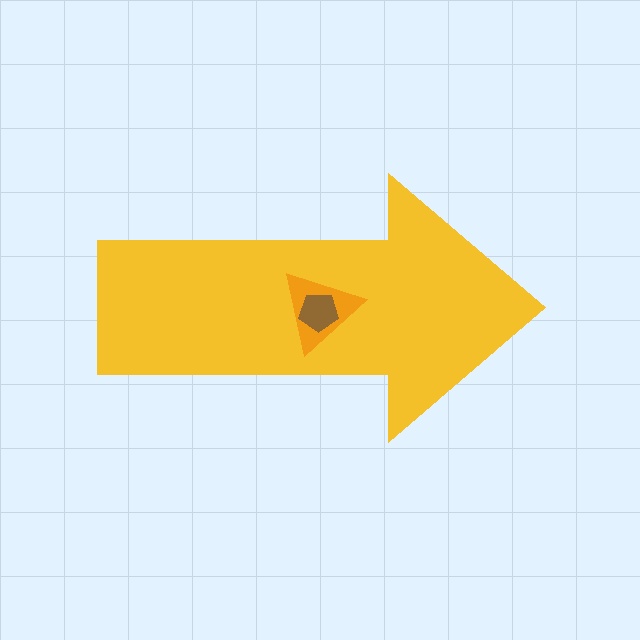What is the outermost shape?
The yellow arrow.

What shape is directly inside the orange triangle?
The brown pentagon.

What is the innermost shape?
The brown pentagon.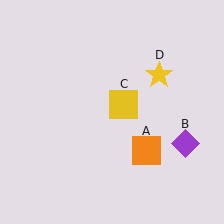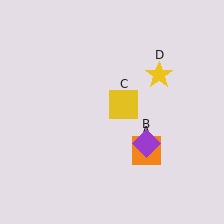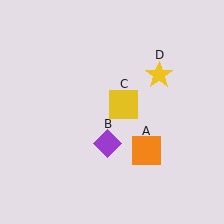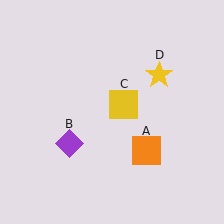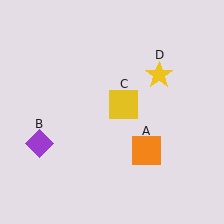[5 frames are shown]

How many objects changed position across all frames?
1 object changed position: purple diamond (object B).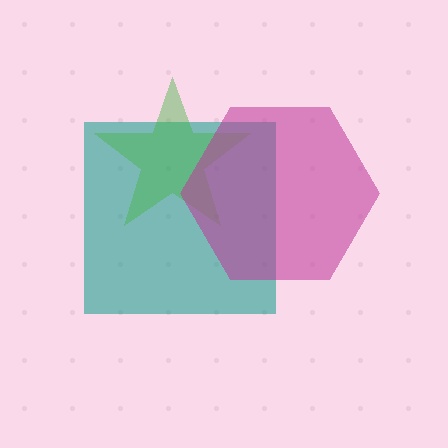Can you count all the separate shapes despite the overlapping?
Yes, there are 3 separate shapes.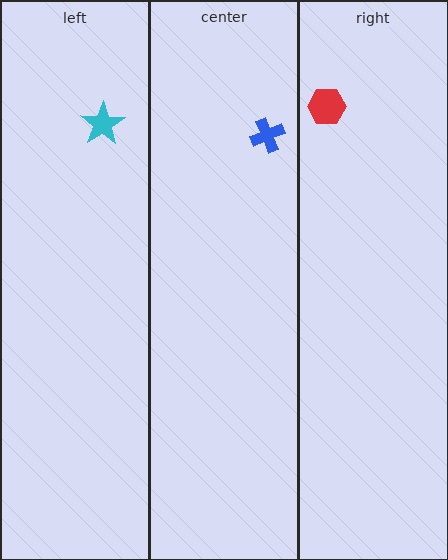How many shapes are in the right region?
1.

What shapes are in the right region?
The red hexagon.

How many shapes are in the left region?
1.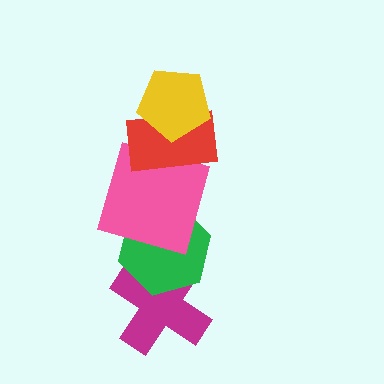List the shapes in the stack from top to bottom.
From top to bottom: the yellow pentagon, the red rectangle, the pink square, the green hexagon, the magenta cross.